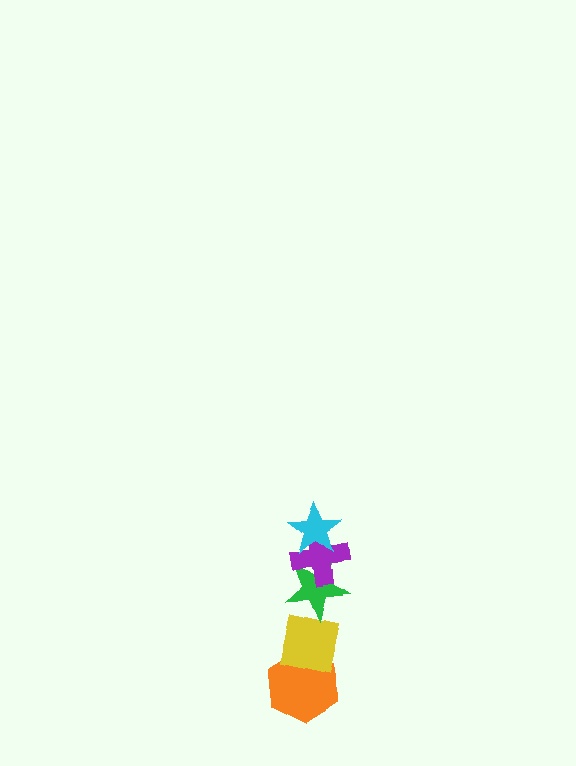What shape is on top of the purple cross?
The cyan star is on top of the purple cross.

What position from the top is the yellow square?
The yellow square is 4th from the top.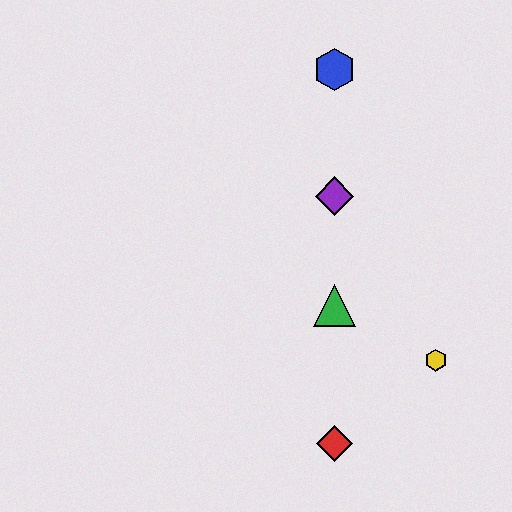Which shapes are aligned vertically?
The red diamond, the blue hexagon, the green triangle, the purple diamond are aligned vertically.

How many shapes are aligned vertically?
4 shapes (the red diamond, the blue hexagon, the green triangle, the purple diamond) are aligned vertically.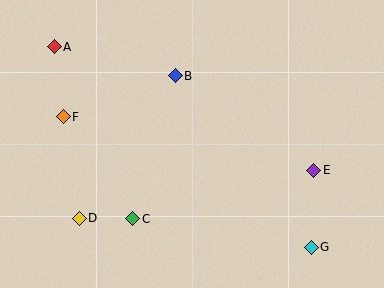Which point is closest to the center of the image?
Point B at (175, 76) is closest to the center.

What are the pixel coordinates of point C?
Point C is at (133, 219).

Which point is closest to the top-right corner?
Point E is closest to the top-right corner.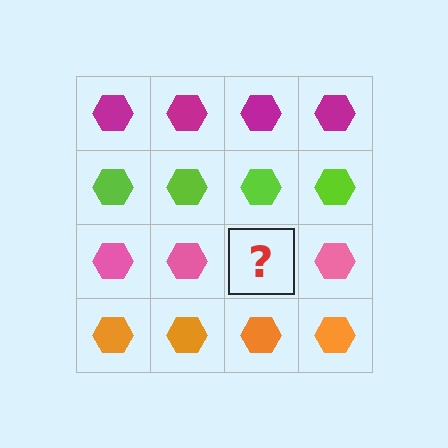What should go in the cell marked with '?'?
The missing cell should contain a pink hexagon.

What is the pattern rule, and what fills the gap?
The rule is that each row has a consistent color. The gap should be filled with a pink hexagon.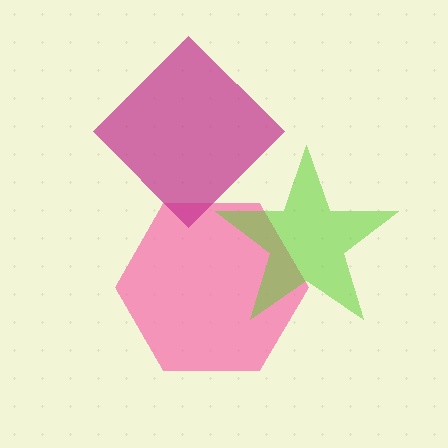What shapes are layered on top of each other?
The layered shapes are: a pink hexagon, a magenta diamond, a lime star.